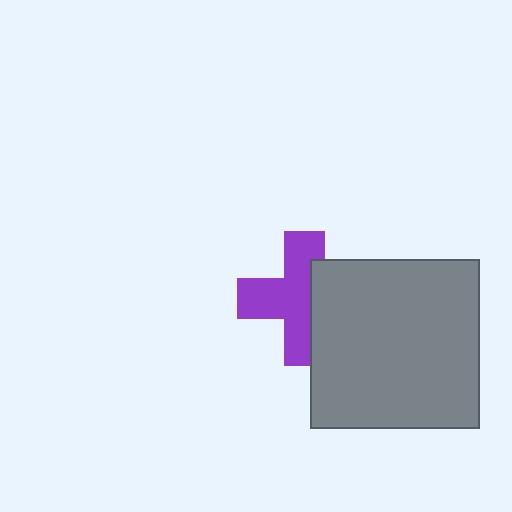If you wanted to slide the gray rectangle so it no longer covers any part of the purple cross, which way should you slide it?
Slide it right — that is the most direct way to separate the two shapes.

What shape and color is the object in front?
The object in front is a gray rectangle.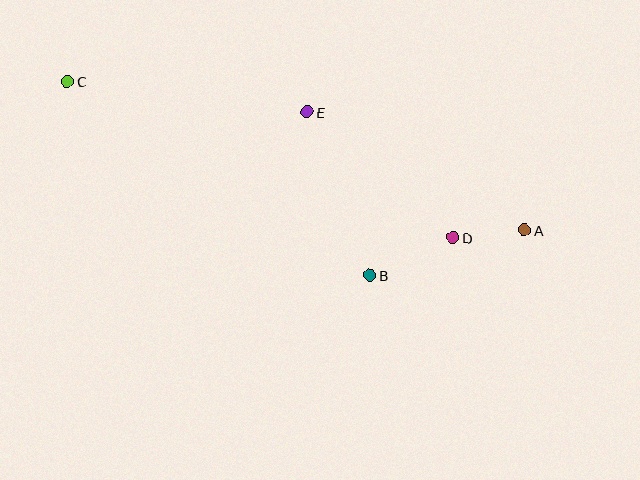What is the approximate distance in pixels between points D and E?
The distance between D and E is approximately 193 pixels.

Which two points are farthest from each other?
Points A and C are farthest from each other.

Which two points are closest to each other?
Points A and D are closest to each other.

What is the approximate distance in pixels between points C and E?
The distance between C and E is approximately 241 pixels.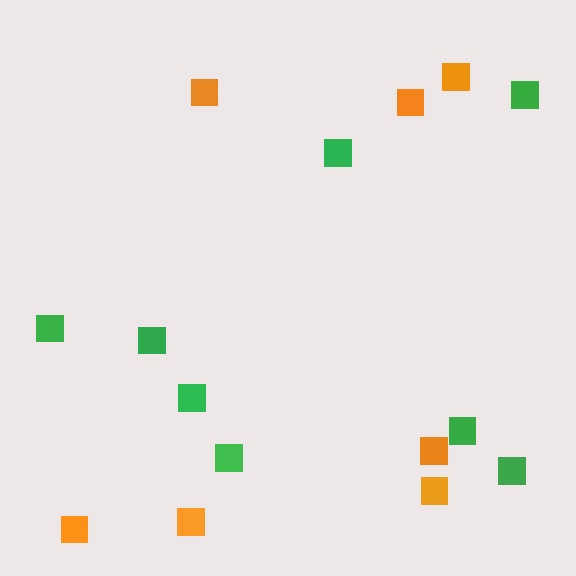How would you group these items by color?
There are 2 groups: one group of green squares (8) and one group of orange squares (7).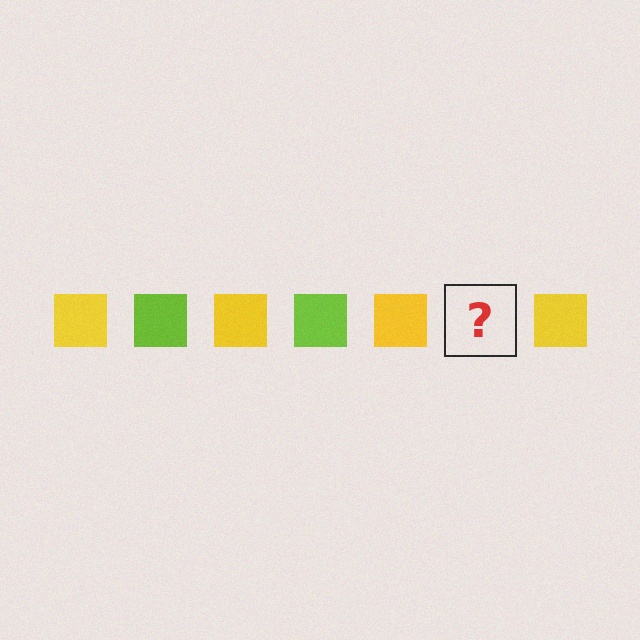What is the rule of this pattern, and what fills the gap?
The rule is that the pattern cycles through yellow, lime squares. The gap should be filled with a lime square.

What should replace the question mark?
The question mark should be replaced with a lime square.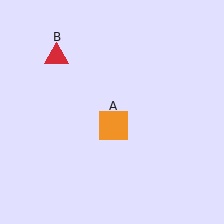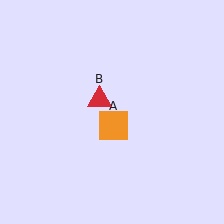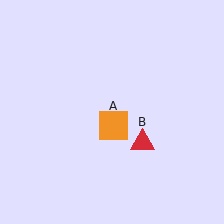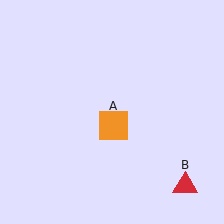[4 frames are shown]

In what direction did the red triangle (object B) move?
The red triangle (object B) moved down and to the right.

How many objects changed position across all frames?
1 object changed position: red triangle (object B).